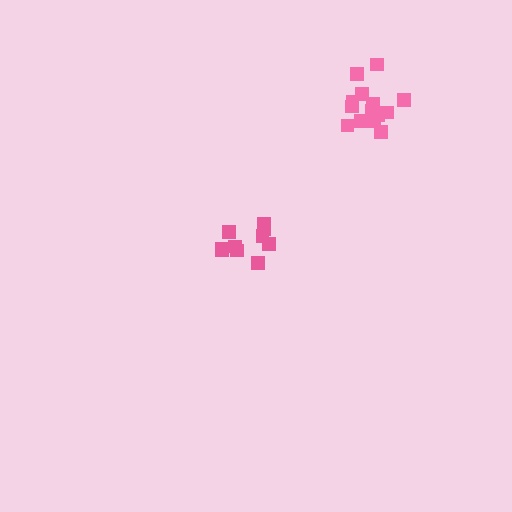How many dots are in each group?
Group 1: 10 dots, Group 2: 15 dots (25 total).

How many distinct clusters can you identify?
There are 2 distinct clusters.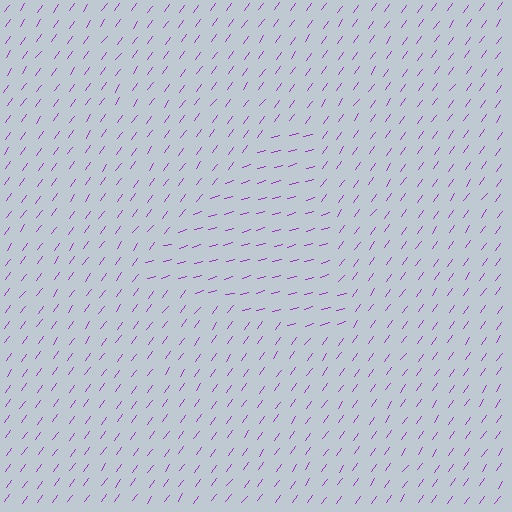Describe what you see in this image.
The image is filled with small purple line segments. A triangle region in the image has lines oriented differently from the surrounding lines, creating a visible texture boundary.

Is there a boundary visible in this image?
Yes, there is a texture boundary formed by a change in line orientation.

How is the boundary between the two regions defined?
The boundary is defined purely by a change in line orientation (approximately 39 degrees difference). All lines are the same color and thickness.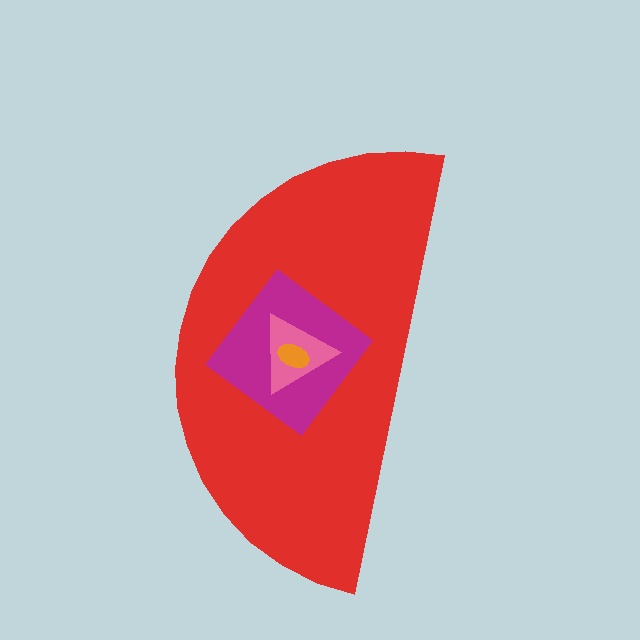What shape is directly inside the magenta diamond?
The pink triangle.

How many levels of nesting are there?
4.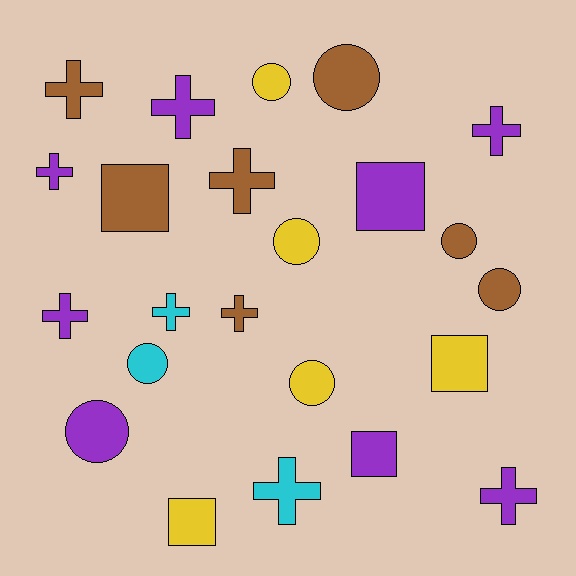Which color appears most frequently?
Purple, with 8 objects.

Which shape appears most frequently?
Cross, with 10 objects.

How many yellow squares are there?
There are 2 yellow squares.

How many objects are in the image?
There are 23 objects.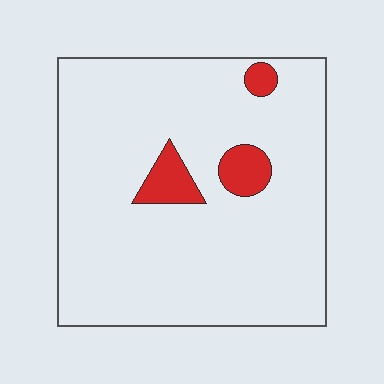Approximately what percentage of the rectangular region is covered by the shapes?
Approximately 10%.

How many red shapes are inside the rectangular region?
3.